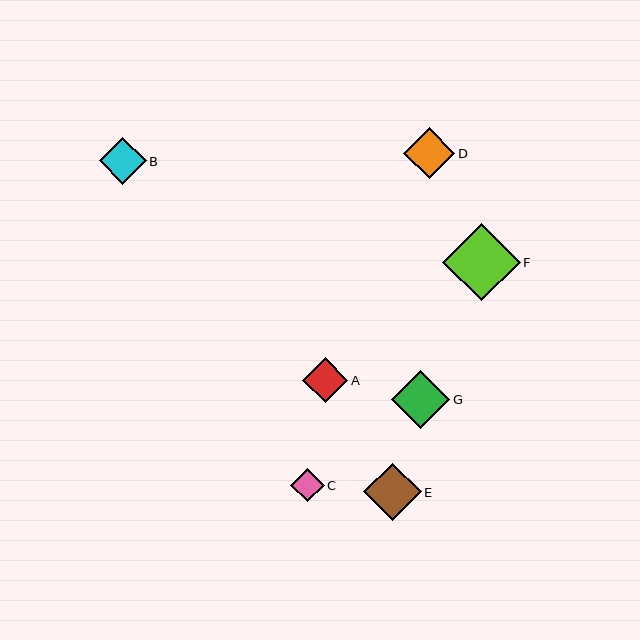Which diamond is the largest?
Diamond F is the largest with a size of approximately 77 pixels.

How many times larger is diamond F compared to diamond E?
Diamond F is approximately 1.3 times the size of diamond E.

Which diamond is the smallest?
Diamond C is the smallest with a size of approximately 33 pixels.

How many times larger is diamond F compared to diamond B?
Diamond F is approximately 1.6 times the size of diamond B.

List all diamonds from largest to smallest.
From largest to smallest: F, G, E, D, B, A, C.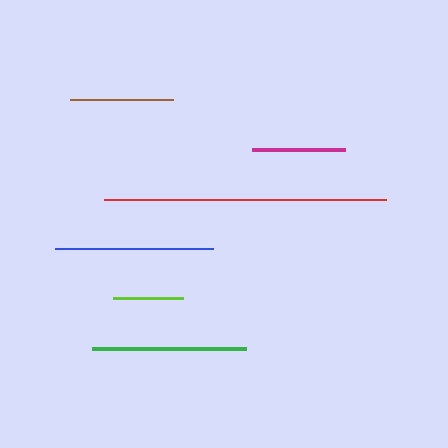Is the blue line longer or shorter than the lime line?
The blue line is longer than the lime line.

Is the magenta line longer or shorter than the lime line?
The magenta line is longer than the lime line.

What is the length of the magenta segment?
The magenta segment is approximately 93 pixels long.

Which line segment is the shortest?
The lime line is the shortest at approximately 70 pixels.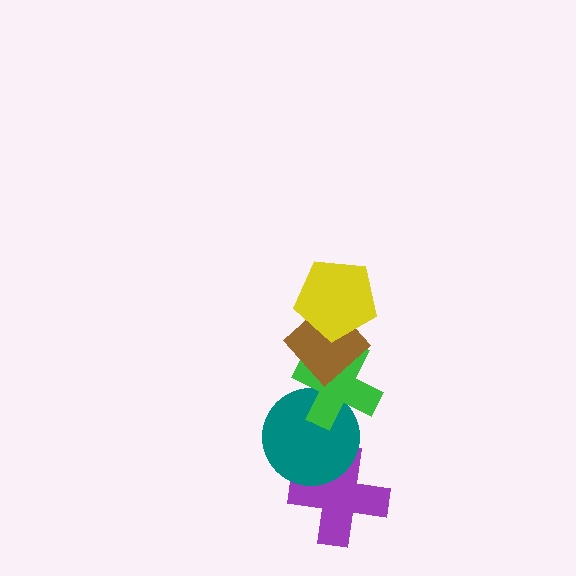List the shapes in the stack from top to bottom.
From top to bottom: the yellow pentagon, the brown diamond, the green cross, the teal circle, the purple cross.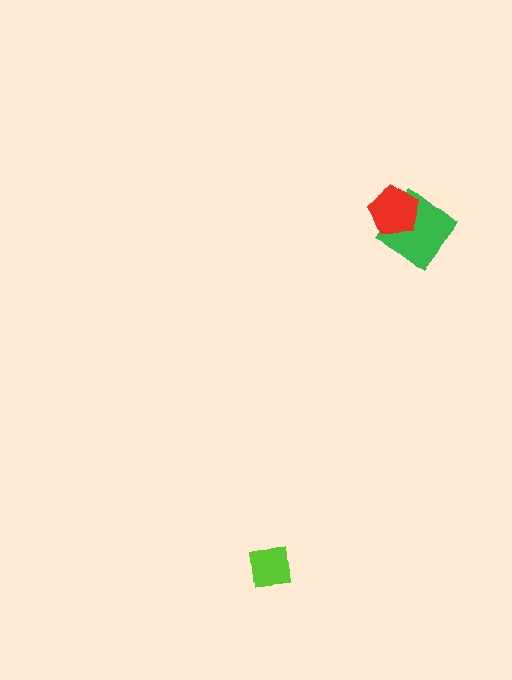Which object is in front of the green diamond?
The red pentagon is in front of the green diamond.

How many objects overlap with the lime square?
0 objects overlap with the lime square.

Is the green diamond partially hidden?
Yes, it is partially covered by another shape.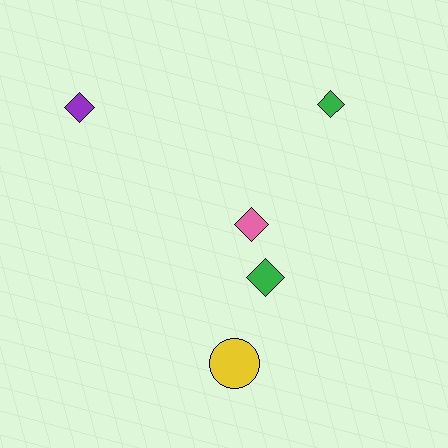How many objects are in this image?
There are 5 objects.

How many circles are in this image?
There is 1 circle.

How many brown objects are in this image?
There are no brown objects.